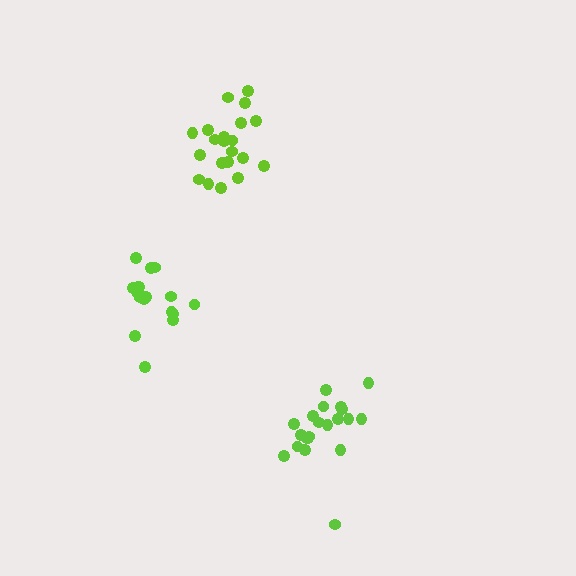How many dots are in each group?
Group 1: 21 dots, Group 2: 21 dots, Group 3: 19 dots (61 total).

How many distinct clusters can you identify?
There are 3 distinct clusters.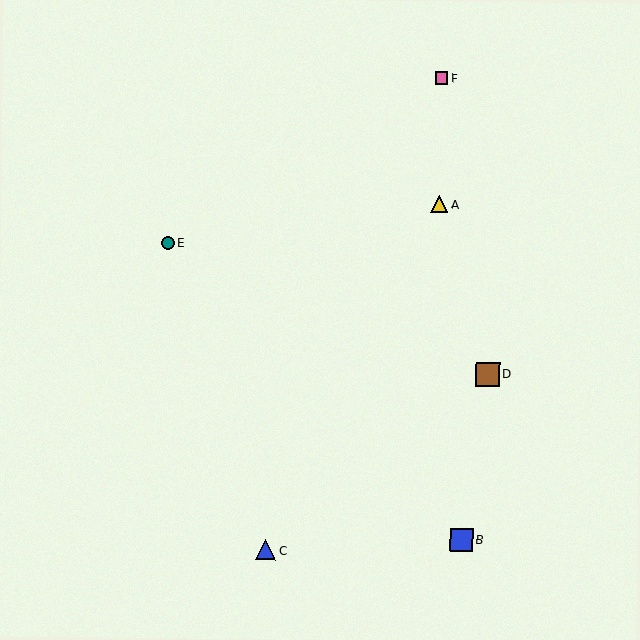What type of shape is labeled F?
Shape F is a pink square.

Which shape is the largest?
The brown square (labeled D) is the largest.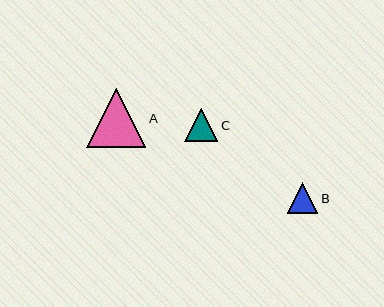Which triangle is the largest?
Triangle A is the largest with a size of approximately 59 pixels.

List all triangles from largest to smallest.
From largest to smallest: A, C, B.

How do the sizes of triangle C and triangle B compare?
Triangle C and triangle B are approximately the same size.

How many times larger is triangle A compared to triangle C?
Triangle A is approximately 1.8 times the size of triangle C.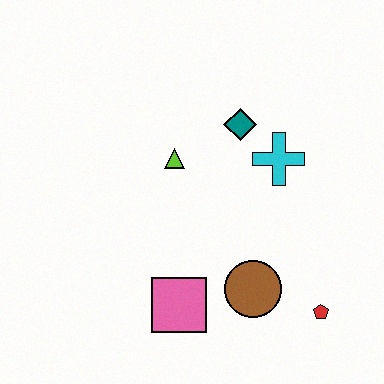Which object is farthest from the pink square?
The teal diamond is farthest from the pink square.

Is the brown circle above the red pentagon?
Yes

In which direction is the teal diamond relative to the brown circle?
The teal diamond is above the brown circle.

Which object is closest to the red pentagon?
The brown circle is closest to the red pentagon.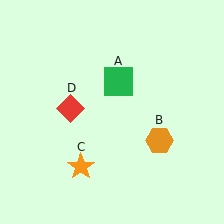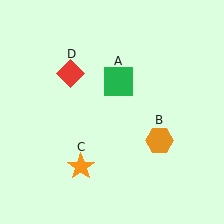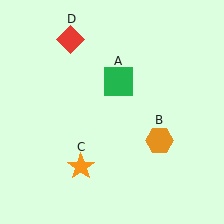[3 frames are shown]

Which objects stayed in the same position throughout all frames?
Green square (object A) and orange hexagon (object B) and orange star (object C) remained stationary.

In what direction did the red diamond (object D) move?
The red diamond (object D) moved up.